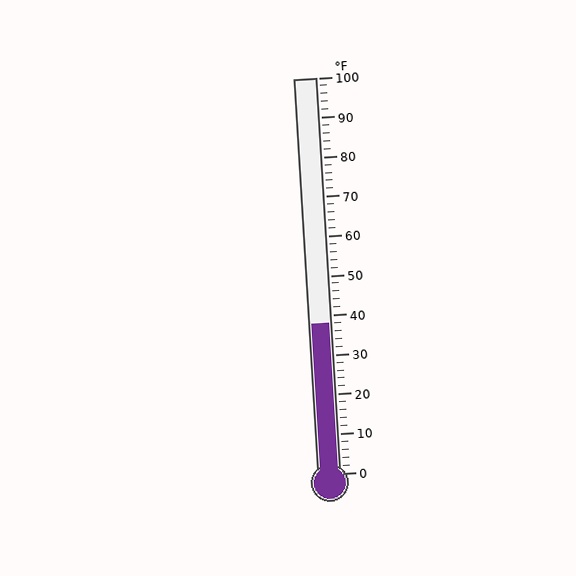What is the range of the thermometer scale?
The thermometer scale ranges from 0°F to 100°F.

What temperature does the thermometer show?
The thermometer shows approximately 38°F.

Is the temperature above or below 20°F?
The temperature is above 20°F.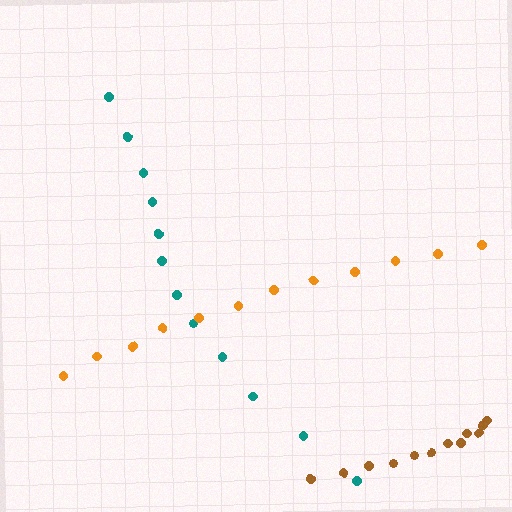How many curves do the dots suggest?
There are 3 distinct paths.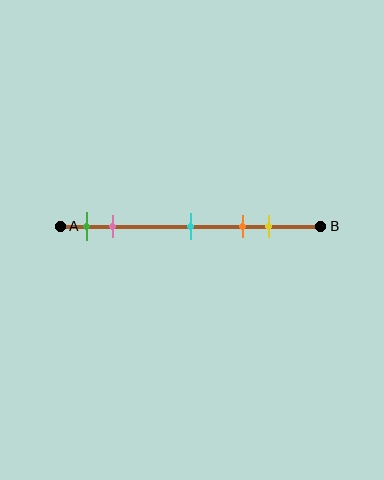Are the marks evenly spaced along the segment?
No, the marks are not evenly spaced.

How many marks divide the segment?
There are 5 marks dividing the segment.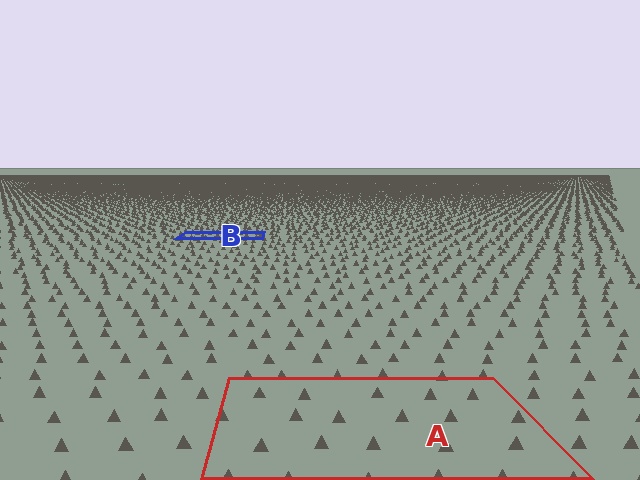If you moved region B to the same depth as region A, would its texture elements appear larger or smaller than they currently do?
They would appear larger. At a closer depth, the same texture elements are projected at a bigger on-screen size.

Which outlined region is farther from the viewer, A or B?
Region B is farther from the viewer — the texture elements inside it appear smaller and more densely packed.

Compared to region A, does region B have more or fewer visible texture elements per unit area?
Region B has more texture elements per unit area — they are packed more densely because it is farther away.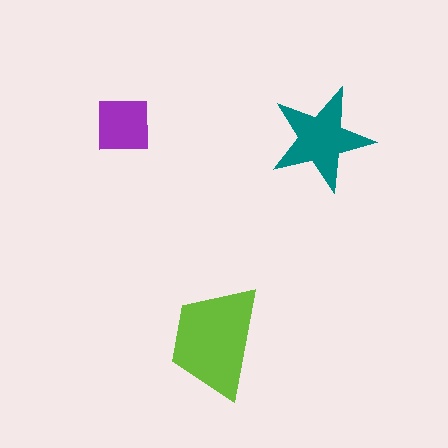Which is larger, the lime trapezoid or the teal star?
The lime trapezoid.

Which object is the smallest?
The purple square.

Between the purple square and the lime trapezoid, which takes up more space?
The lime trapezoid.